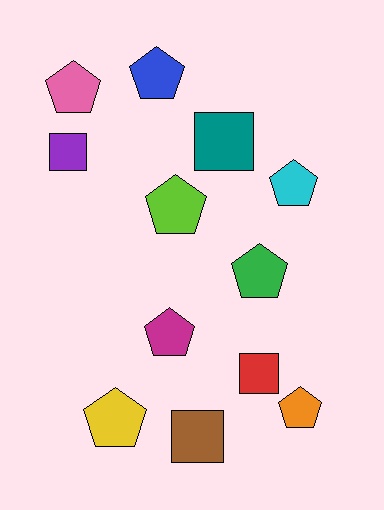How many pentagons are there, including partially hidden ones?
There are 8 pentagons.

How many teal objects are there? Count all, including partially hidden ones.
There is 1 teal object.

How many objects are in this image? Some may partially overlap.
There are 12 objects.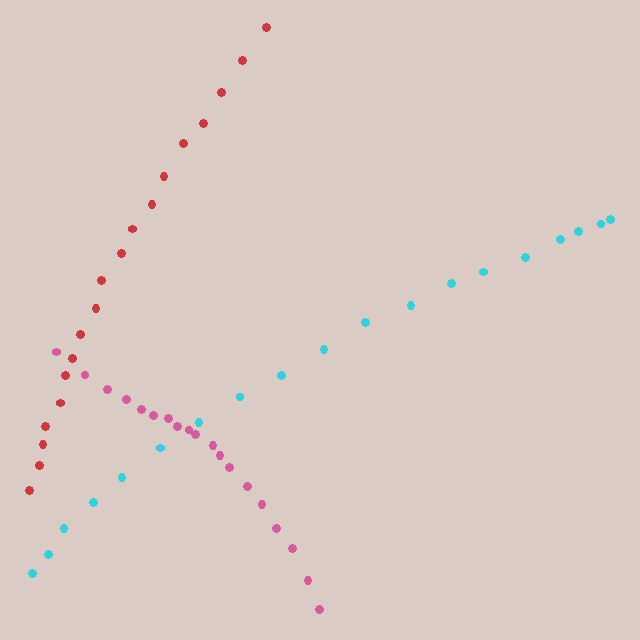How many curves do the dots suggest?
There are 3 distinct paths.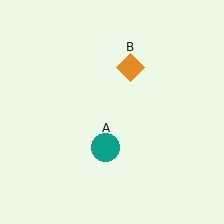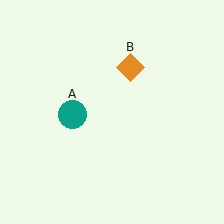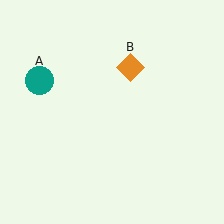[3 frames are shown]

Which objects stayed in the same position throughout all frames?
Orange diamond (object B) remained stationary.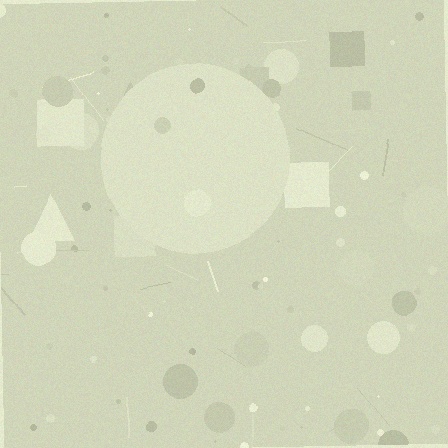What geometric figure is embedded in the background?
A circle is embedded in the background.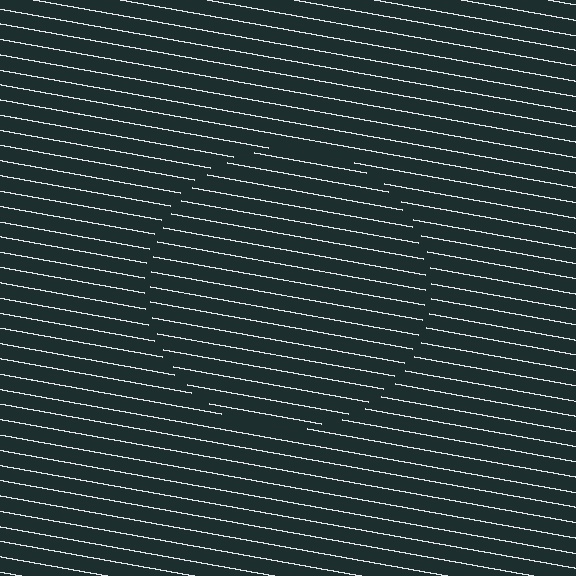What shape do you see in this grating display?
An illusory circle. The interior of the shape contains the same grating, shifted by half a period — the contour is defined by the phase discontinuity where line-ends from the inner and outer gratings abut.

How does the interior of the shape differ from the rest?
The interior of the shape contains the same grating, shifted by half a period — the contour is defined by the phase discontinuity where line-ends from the inner and outer gratings abut.